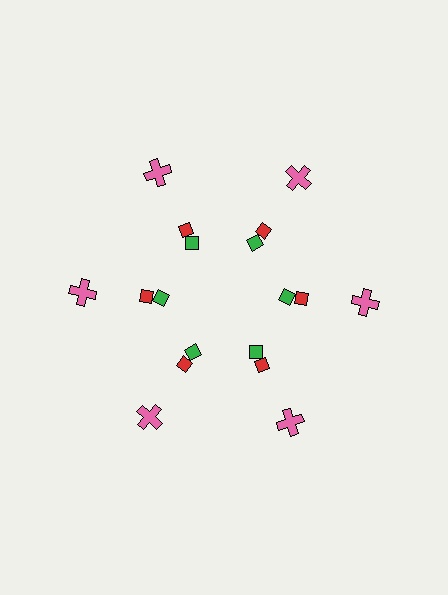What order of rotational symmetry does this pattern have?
This pattern has 6-fold rotational symmetry.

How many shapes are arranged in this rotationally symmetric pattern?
There are 18 shapes, arranged in 6 groups of 3.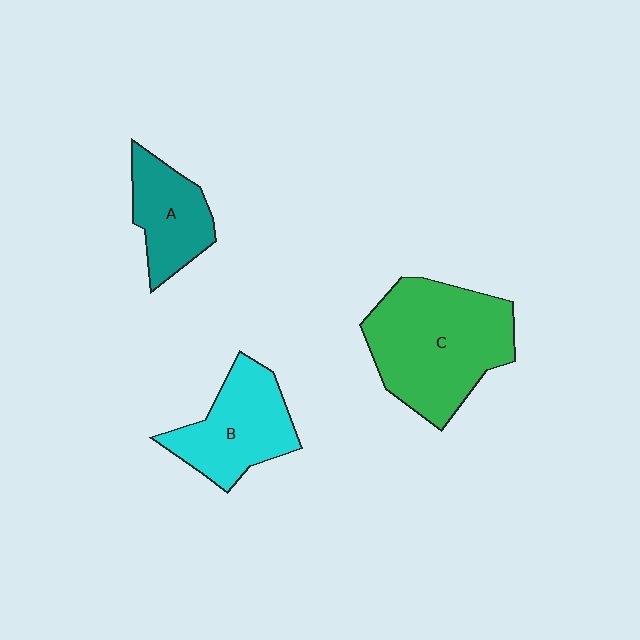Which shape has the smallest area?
Shape A (teal).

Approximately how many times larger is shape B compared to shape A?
Approximately 1.3 times.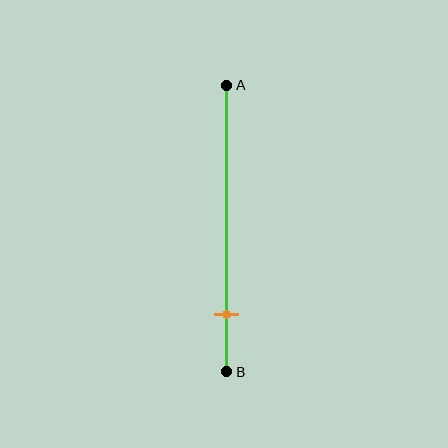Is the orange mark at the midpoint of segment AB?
No, the mark is at about 80% from A, not at the 50% midpoint.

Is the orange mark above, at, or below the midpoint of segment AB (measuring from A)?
The orange mark is below the midpoint of segment AB.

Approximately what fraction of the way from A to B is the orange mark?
The orange mark is approximately 80% of the way from A to B.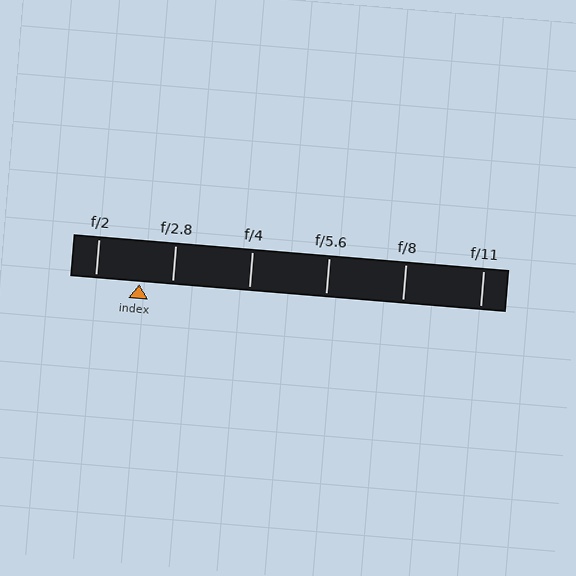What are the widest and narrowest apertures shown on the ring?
The widest aperture shown is f/2 and the narrowest is f/11.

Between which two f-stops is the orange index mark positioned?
The index mark is between f/2 and f/2.8.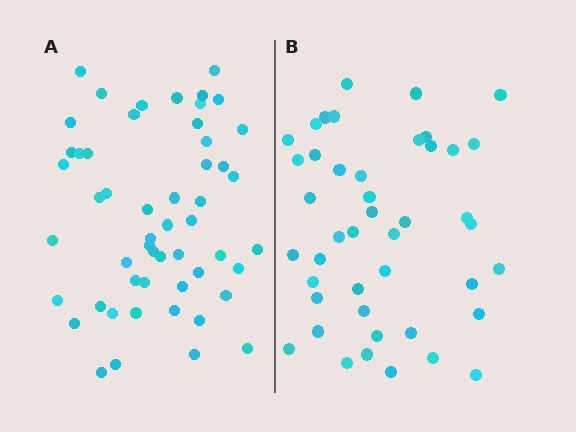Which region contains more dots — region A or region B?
Region A (the left region) has more dots.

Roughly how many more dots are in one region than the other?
Region A has roughly 8 or so more dots than region B.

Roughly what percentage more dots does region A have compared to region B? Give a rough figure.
About 20% more.